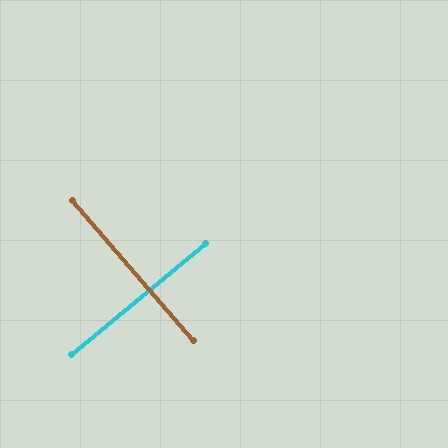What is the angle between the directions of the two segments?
Approximately 89 degrees.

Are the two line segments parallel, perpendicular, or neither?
Perpendicular — they meet at approximately 89°.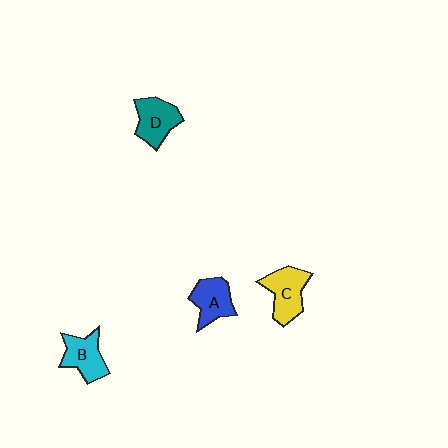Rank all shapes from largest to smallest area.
From largest to smallest: C (yellow), D (teal), B (cyan), A (blue).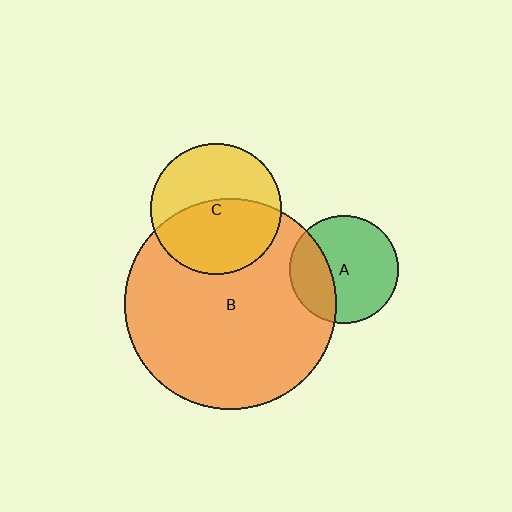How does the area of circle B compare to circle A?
Approximately 3.8 times.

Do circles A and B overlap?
Yes.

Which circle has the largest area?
Circle B (orange).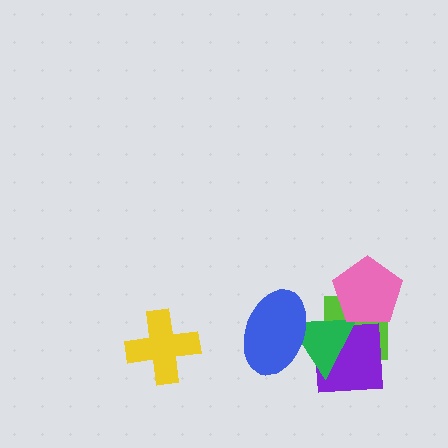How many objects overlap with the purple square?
4 objects overlap with the purple square.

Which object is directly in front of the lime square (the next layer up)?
The purple square is directly in front of the lime square.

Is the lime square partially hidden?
Yes, it is partially covered by another shape.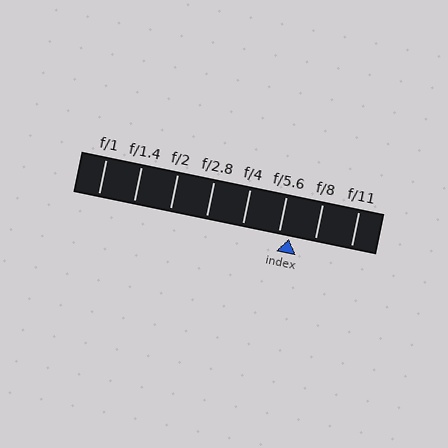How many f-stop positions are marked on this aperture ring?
There are 8 f-stop positions marked.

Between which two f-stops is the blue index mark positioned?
The index mark is between f/5.6 and f/8.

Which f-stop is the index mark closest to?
The index mark is closest to f/5.6.